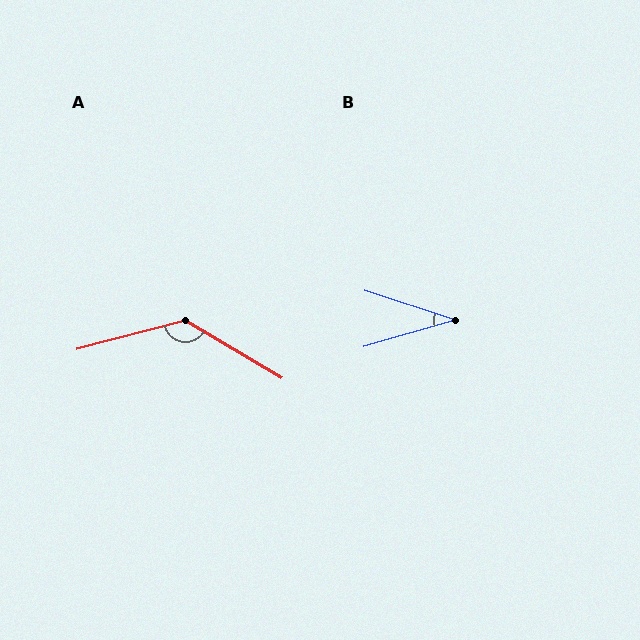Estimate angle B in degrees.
Approximately 34 degrees.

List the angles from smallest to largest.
B (34°), A (134°).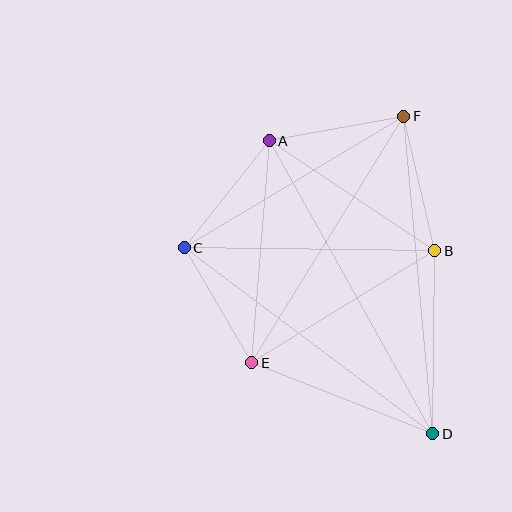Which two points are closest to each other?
Points C and E are closest to each other.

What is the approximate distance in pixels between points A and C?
The distance between A and C is approximately 136 pixels.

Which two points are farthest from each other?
Points A and D are farthest from each other.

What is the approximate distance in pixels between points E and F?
The distance between E and F is approximately 290 pixels.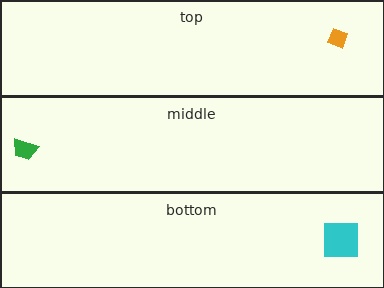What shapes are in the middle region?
The green trapezoid.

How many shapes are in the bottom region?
1.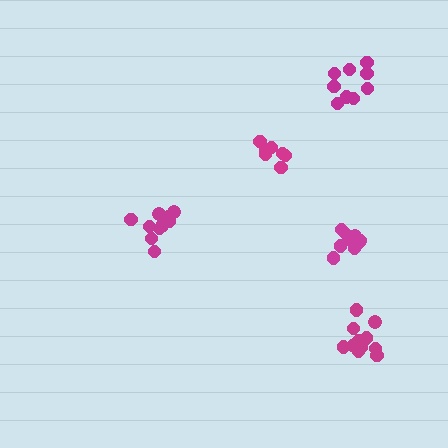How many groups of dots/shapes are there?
There are 5 groups.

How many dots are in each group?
Group 1: 9 dots, Group 2: 7 dots, Group 3: 12 dots, Group 4: 10 dots, Group 5: 9 dots (47 total).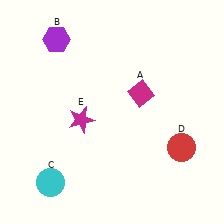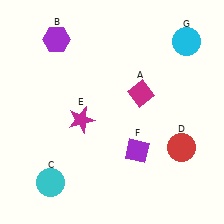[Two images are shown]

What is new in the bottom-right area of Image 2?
A purple diamond (F) was added in the bottom-right area of Image 2.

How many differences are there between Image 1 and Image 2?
There are 2 differences between the two images.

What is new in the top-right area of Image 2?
A cyan circle (G) was added in the top-right area of Image 2.